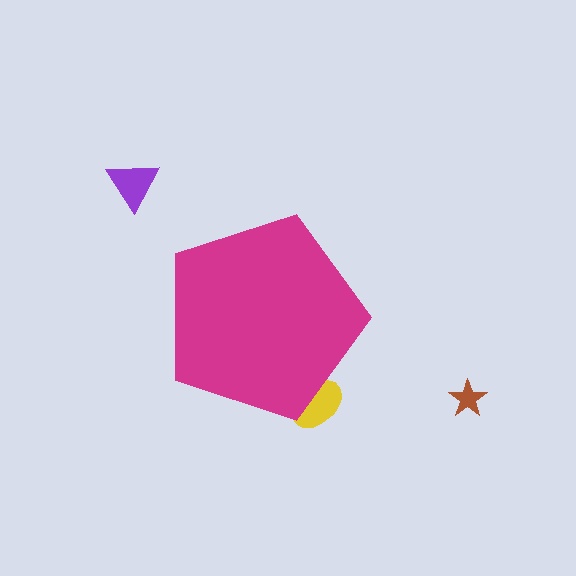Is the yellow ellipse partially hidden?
Yes, the yellow ellipse is partially hidden behind the magenta pentagon.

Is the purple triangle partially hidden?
No, the purple triangle is fully visible.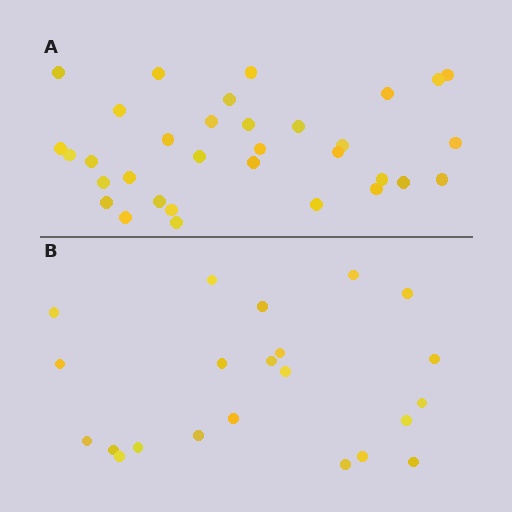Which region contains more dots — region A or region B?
Region A (the top region) has more dots.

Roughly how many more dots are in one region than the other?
Region A has roughly 12 or so more dots than region B.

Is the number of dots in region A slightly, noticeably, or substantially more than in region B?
Region A has substantially more. The ratio is roughly 1.5 to 1.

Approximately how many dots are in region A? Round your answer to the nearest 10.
About 30 dots. (The exact count is 33, which rounds to 30.)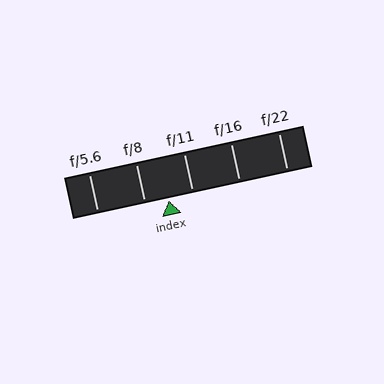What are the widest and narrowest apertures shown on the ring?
The widest aperture shown is f/5.6 and the narrowest is f/22.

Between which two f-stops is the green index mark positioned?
The index mark is between f/8 and f/11.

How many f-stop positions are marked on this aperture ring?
There are 5 f-stop positions marked.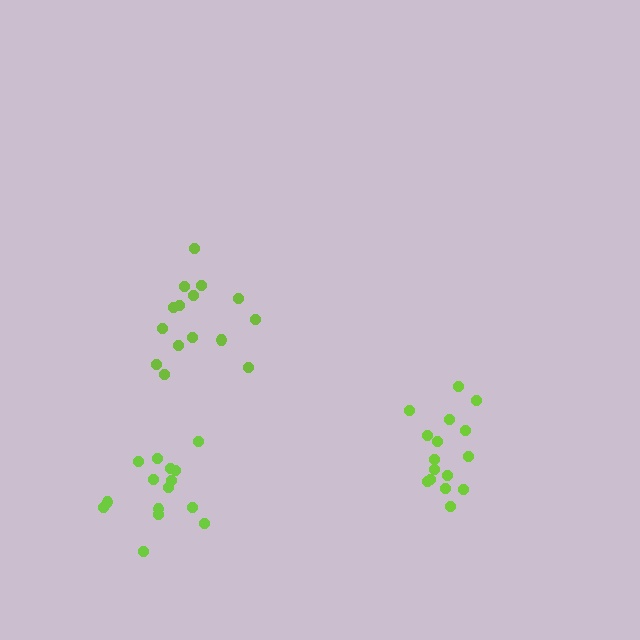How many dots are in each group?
Group 1: 15 dots, Group 2: 16 dots, Group 3: 15 dots (46 total).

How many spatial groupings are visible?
There are 3 spatial groupings.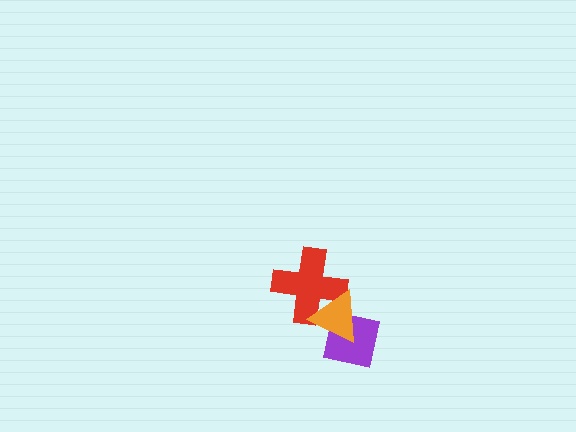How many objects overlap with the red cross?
1 object overlaps with the red cross.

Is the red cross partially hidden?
Yes, it is partially covered by another shape.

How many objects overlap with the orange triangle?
2 objects overlap with the orange triangle.